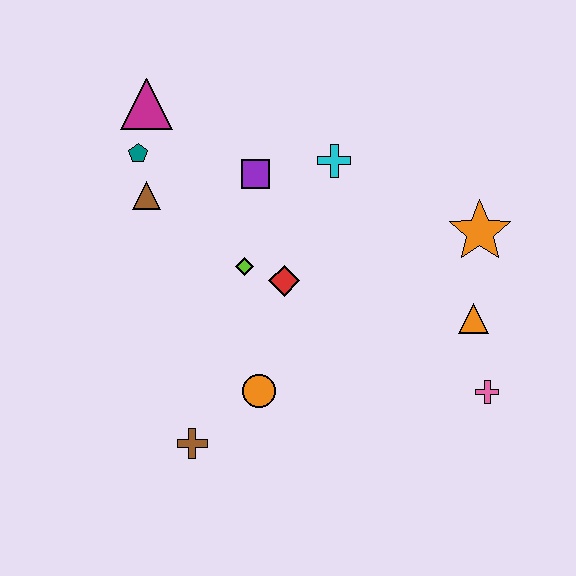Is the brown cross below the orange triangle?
Yes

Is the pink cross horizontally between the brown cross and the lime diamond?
No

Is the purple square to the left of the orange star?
Yes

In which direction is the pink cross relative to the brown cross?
The pink cross is to the right of the brown cross.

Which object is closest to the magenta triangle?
The teal pentagon is closest to the magenta triangle.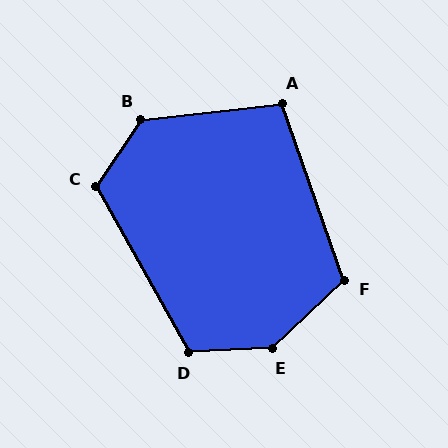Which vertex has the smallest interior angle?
A, at approximately 103 degrees.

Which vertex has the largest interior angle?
E, at approximately 140 degrees.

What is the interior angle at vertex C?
Approximately 117 degrees (obtuse).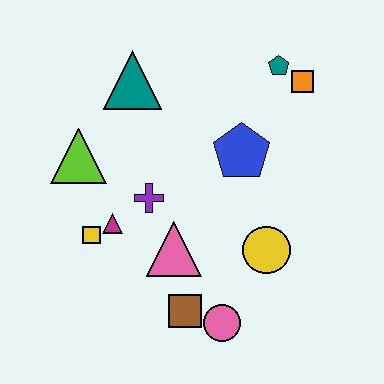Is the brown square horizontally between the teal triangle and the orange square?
Yes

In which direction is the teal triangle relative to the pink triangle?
The teal triangle is above the pink triangle.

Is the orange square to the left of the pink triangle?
No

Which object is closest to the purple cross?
The magenta triangle is closest to the purple cross.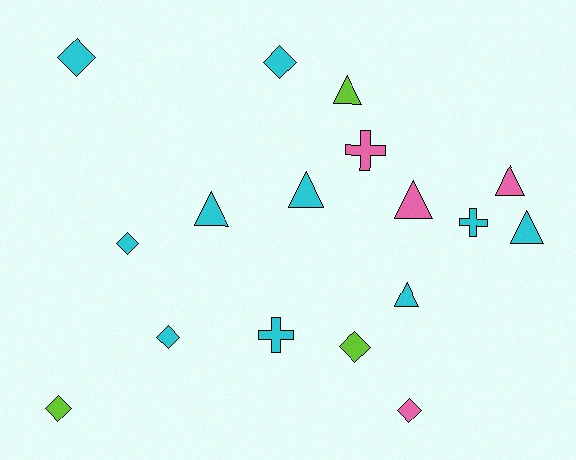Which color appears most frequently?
Cyan, with 10 objects.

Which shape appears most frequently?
Diamond, with 7 objects.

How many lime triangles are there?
There is 1 lime triangle.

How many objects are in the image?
There are 17 objects.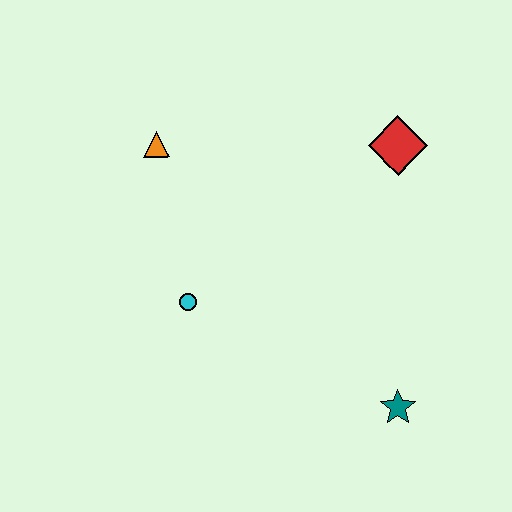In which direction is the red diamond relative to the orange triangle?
The red diamond is to the right of the orange triangle.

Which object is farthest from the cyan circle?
The red diamond is farthest from the cyan circle.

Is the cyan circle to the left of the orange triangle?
No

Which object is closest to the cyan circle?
The orange triangle is closest to the cyan circle.